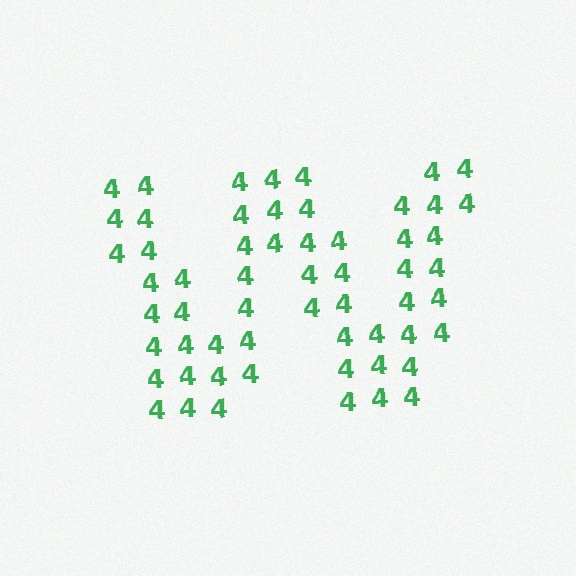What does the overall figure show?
The overall figure shows the letter W.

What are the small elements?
The small elements are digit 4's.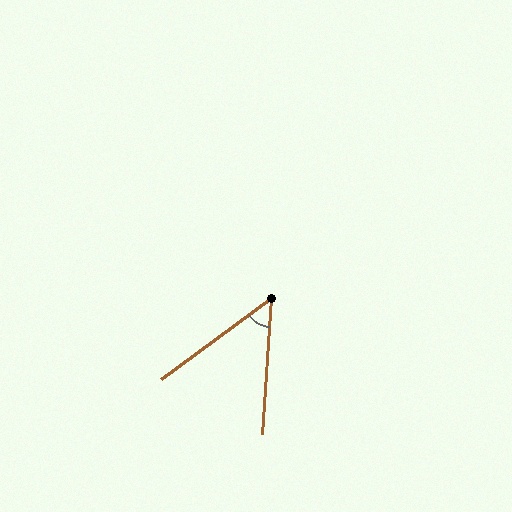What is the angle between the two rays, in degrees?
Approximately 50 degrees.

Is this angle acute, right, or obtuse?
It is acute.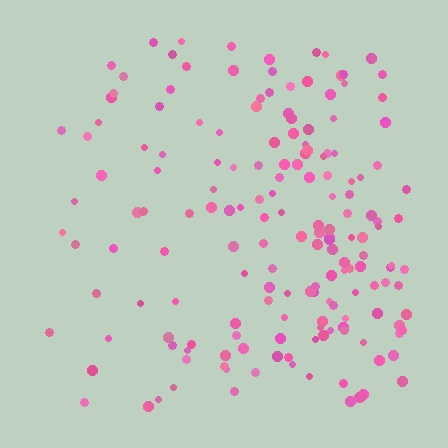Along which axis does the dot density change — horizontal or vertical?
Horizontal.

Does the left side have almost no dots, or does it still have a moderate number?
Still a moderate number, just noticeably fewer than the right.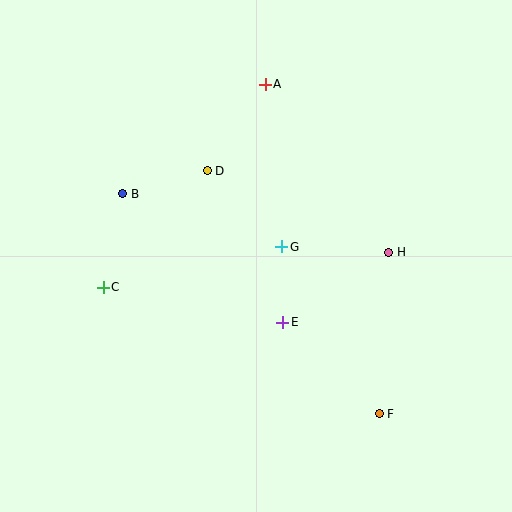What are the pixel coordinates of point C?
Point C is at (103, 287).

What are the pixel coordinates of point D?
Point D is at (207, 171).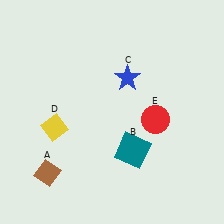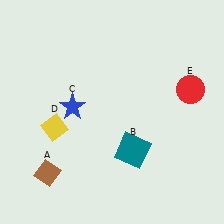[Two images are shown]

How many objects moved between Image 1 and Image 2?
2 objects moved between the two images.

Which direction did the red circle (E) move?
The red circle (E) moved right.